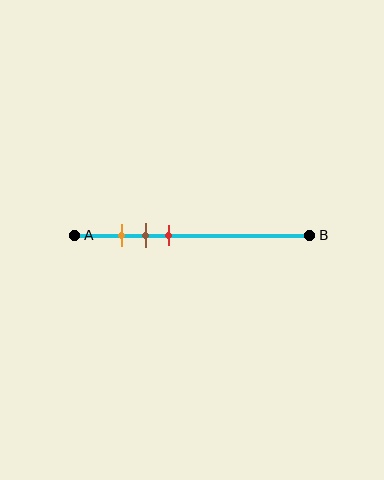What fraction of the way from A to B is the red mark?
The red mark is approximately 40% (0.4) of the way from A to B.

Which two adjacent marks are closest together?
The orange and brown marks are the closest adjacent pair.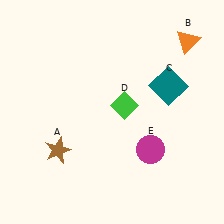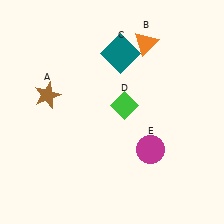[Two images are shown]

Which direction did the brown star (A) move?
The brown star (A) moved up.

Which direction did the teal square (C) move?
The teal square (C) moved left.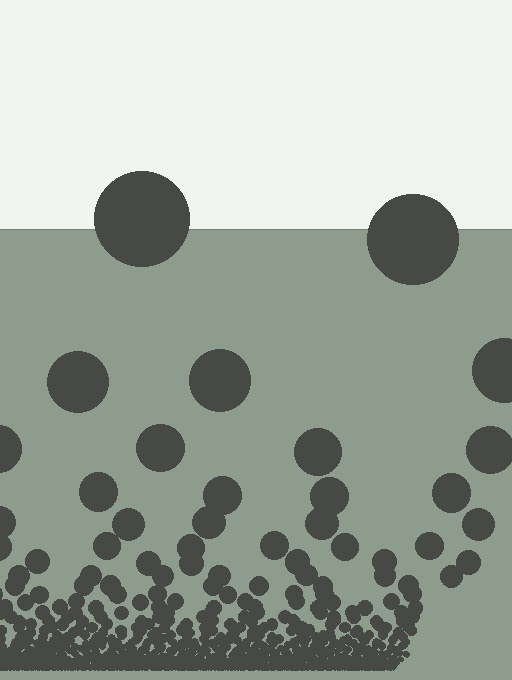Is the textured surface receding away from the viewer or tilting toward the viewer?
The surface appears to tilt toward the viewer. Texture elements get larger and sparser toward the top.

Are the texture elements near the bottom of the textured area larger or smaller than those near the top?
Smaller. The gradient is inverted — elements near the bottom are smaller and denser.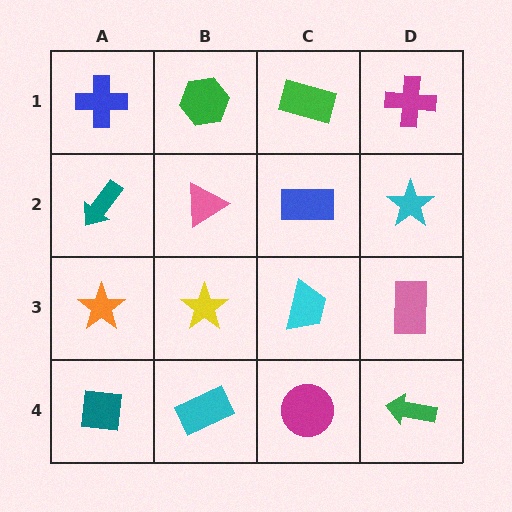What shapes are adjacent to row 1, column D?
A cyan star (row 2, column D), a green rectangle (row 1, column C).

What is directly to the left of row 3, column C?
A yellow star.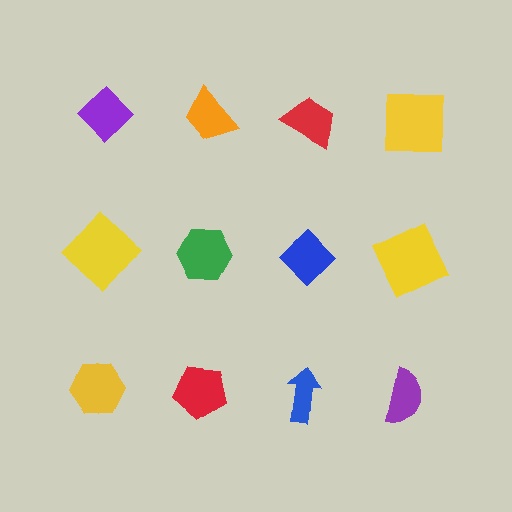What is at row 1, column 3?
A red trapezoid.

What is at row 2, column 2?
A green hexagon.